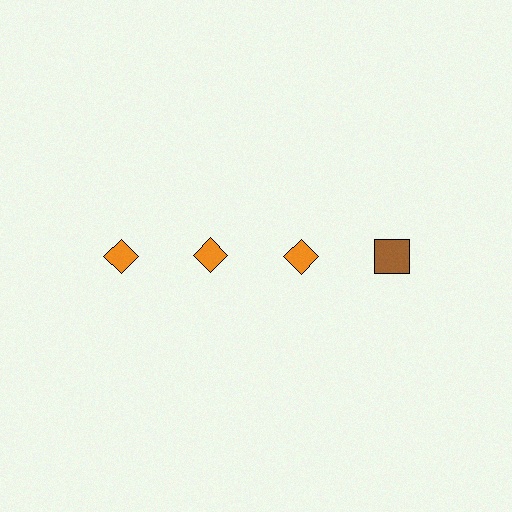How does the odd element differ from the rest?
It differs in both color (brown instead of orange) and shape (square instead of diamond).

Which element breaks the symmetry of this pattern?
The brown square in the top row, second from right column breaks the symmetry. All other shapes are orange diamonds.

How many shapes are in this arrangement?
There are 4 shapes arranged in a grid pattern.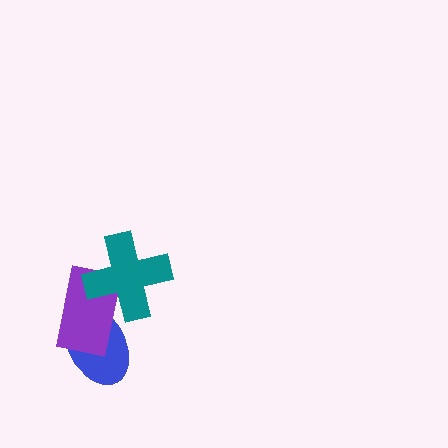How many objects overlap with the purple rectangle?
2 objects overlap with the purple rectangle.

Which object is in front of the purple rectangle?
The teal cross is in front of the purple rectangle.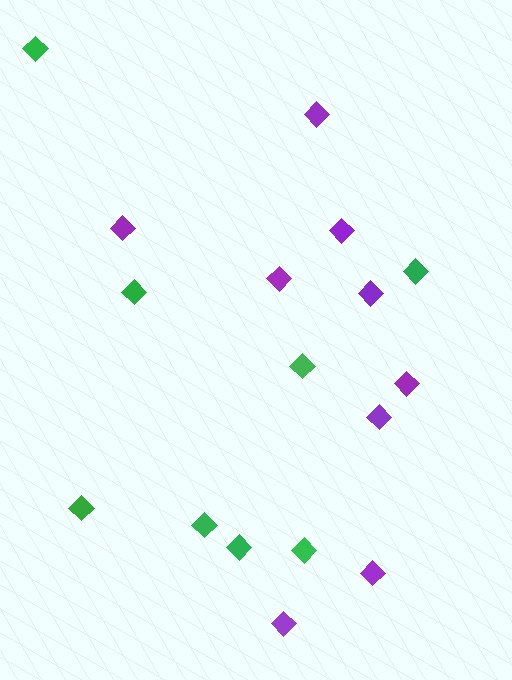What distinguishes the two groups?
There are 2 groups: one group of purple diamonds (9) and one group of green diamonds (8).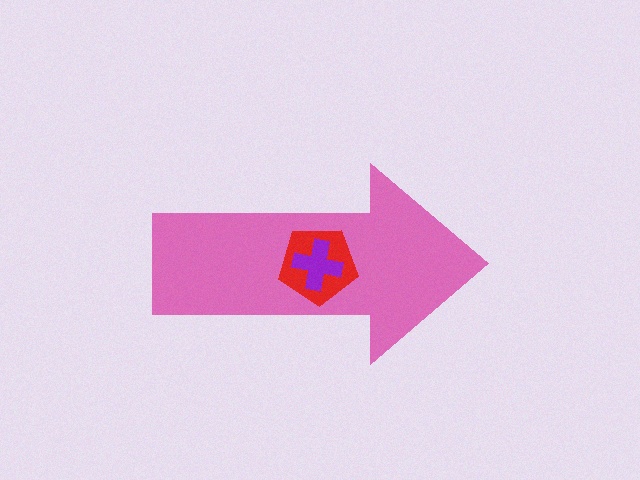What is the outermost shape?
The pink arrow.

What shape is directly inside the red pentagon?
The purple cross.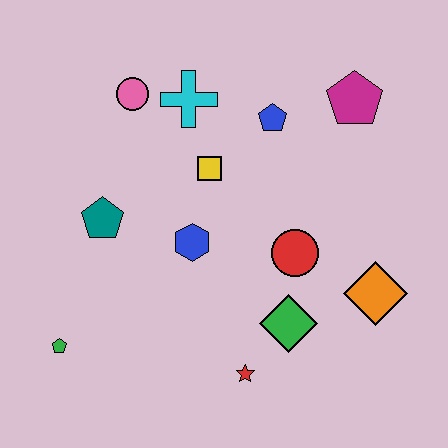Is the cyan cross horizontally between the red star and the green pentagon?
Yes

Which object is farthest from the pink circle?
The orange diamond is farthest from the pink circle.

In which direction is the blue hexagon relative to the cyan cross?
The blue hexagon is below the cyan cross.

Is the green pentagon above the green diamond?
No